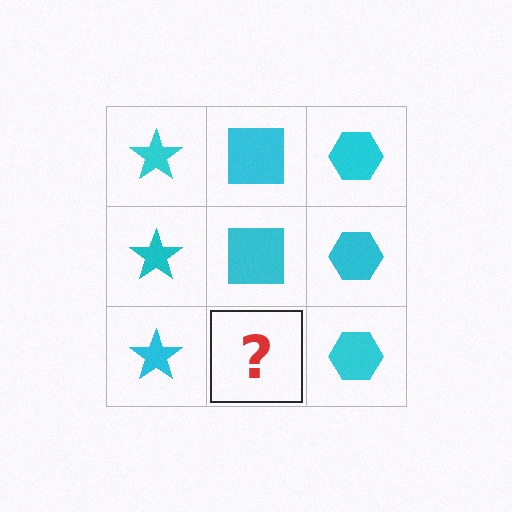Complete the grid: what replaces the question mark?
The question mark should be replaced with a cyan square.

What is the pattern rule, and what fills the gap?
The rule is that each column has a consistent shape. The gap should be filled with a cyan square.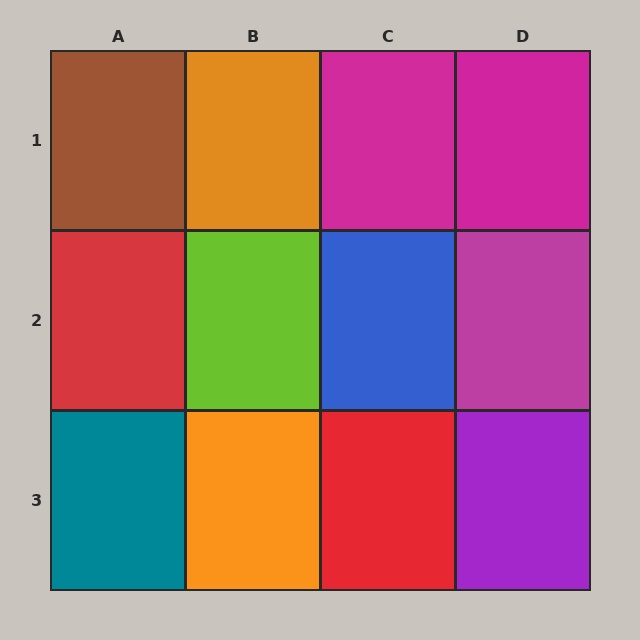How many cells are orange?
2 cells are orange.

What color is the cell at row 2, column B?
Lime.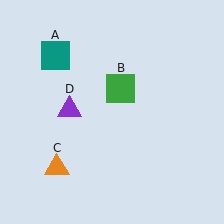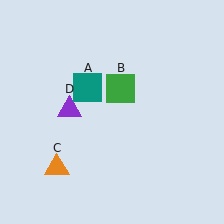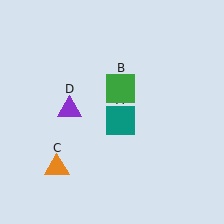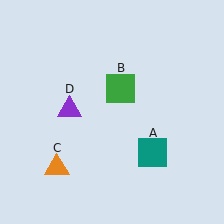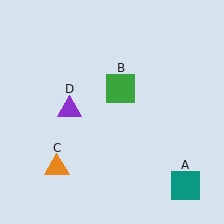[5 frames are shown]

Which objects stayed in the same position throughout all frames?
Green square (object B) and orange triangle (object C) and purple triangle (object D) remained stationary.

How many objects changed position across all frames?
1 object changed position: teal square (object A).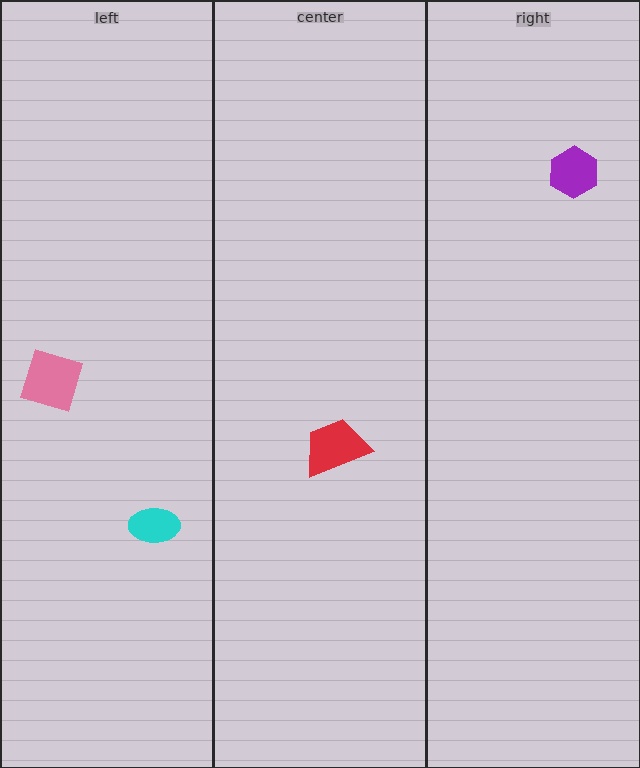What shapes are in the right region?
The purple hexagon.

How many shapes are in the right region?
1.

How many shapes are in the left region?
2.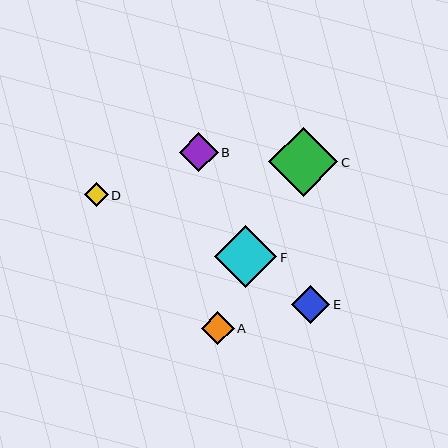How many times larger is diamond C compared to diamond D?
Diamond C is approximately 2.9 times the size of diamond D.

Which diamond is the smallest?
Diamond D is the smallest with a size of approximately 24 pixels.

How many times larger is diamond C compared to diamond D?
Diamond C is approximately 2.9 times the size of diamond D.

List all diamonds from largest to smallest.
From largest to smallest: C, F, B, E, A, D.